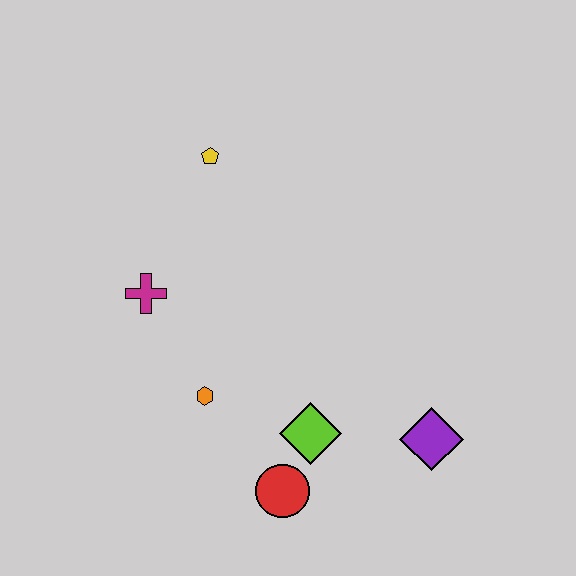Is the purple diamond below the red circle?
No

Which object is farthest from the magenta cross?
The purple diamond is farthest from the magenta cross.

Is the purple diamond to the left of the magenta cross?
No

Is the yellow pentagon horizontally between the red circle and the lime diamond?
No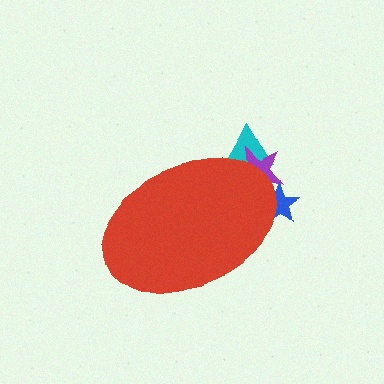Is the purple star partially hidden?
Yes, the purple star is partially hidden behind the red ellipse.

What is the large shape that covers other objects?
A red ellipse.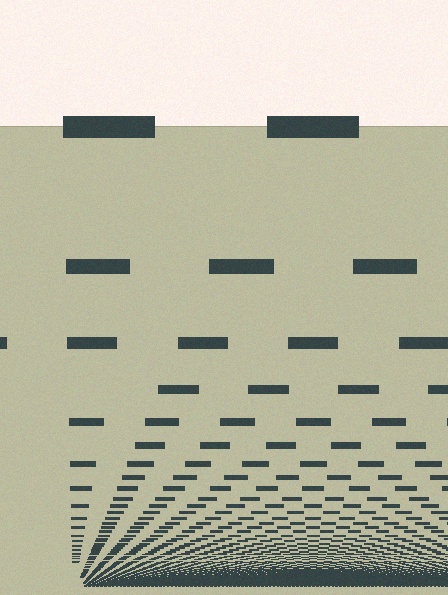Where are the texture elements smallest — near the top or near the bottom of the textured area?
Near the bottom.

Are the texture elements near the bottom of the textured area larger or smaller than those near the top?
Smaller. The gradient is inverted — elements near the bottom are smaller and denser.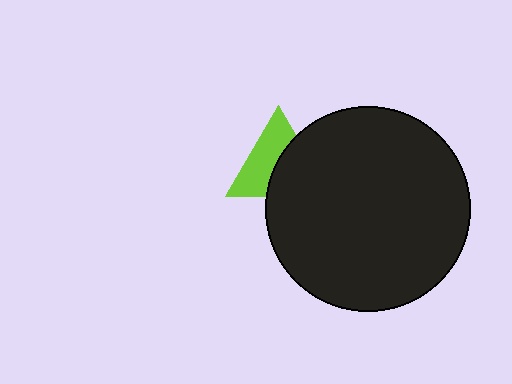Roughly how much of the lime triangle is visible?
About half of it is visible (roughly 53%).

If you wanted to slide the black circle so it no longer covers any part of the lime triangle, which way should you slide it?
Slide it right — that is the most direct way to separate the two shapes.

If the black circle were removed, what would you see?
You would see the complete lime triangle.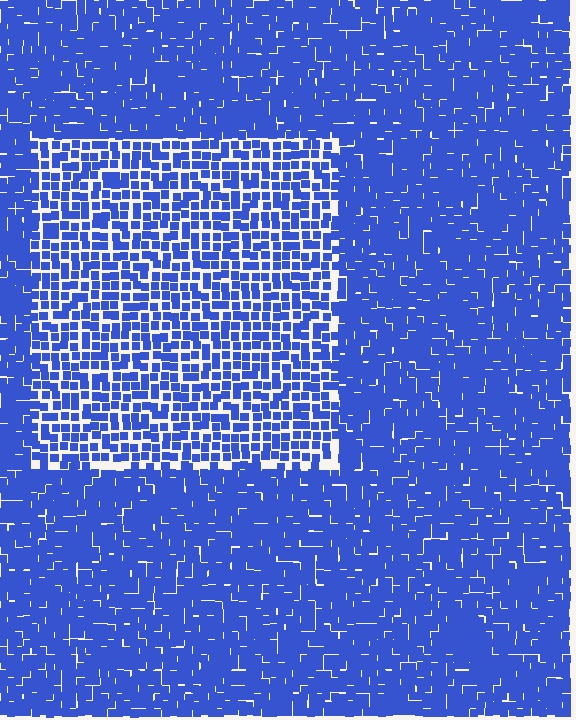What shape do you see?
I see a rectangle.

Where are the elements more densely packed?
The elements are more densely packed outside the rectangle boundary.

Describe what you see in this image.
The image contains small blue elements arranged at two different densities. A rectangle-shaped region is visible where the elements are less densely packed than the surrounding area.